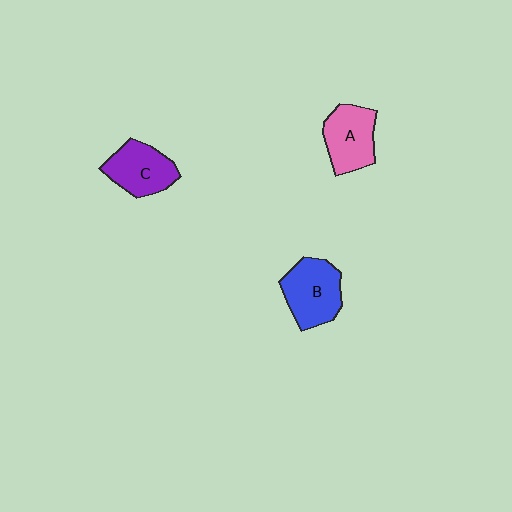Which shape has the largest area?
Shape B (blue).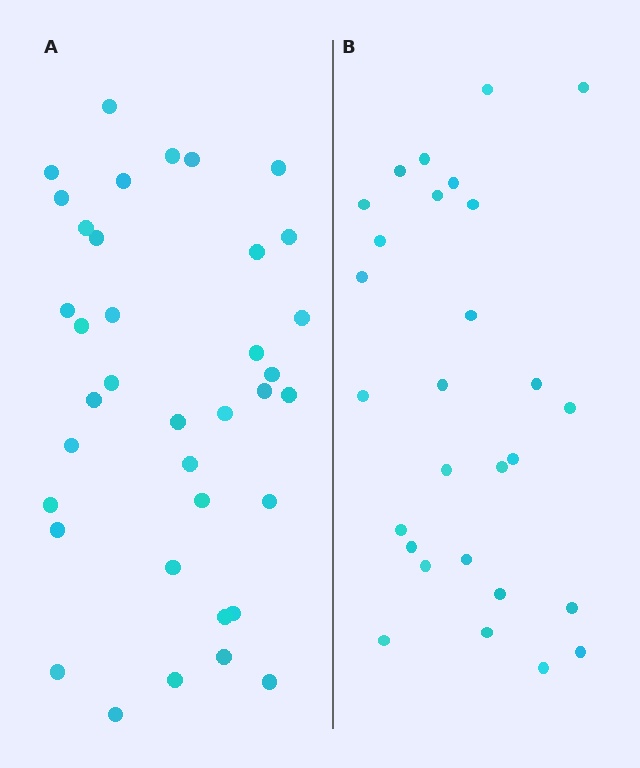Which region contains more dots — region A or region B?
Region A (the left region) has more dots.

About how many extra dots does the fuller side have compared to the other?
Region A has roughly 8 or so more dots than region B.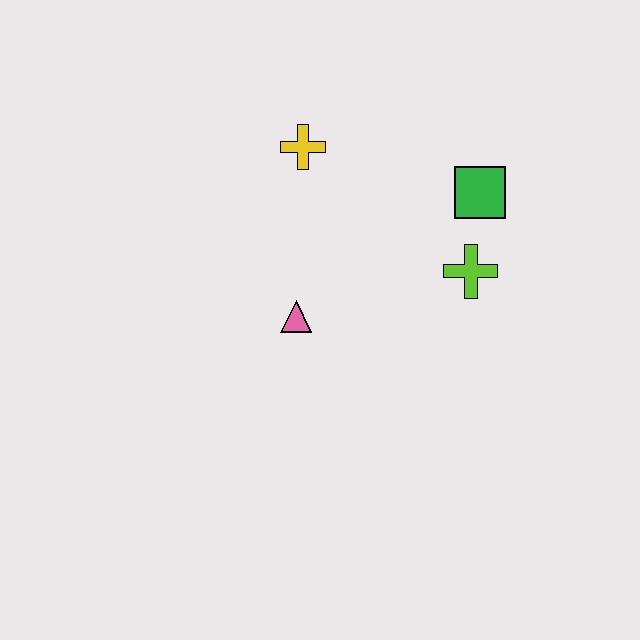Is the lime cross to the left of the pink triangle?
No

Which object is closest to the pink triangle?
The yellow cross is closest to the pink triangle.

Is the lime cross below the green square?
Yes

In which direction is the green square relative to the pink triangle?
The green square is to the right of the pink triangle.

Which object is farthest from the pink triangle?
The green square is farthest from the pink triangle.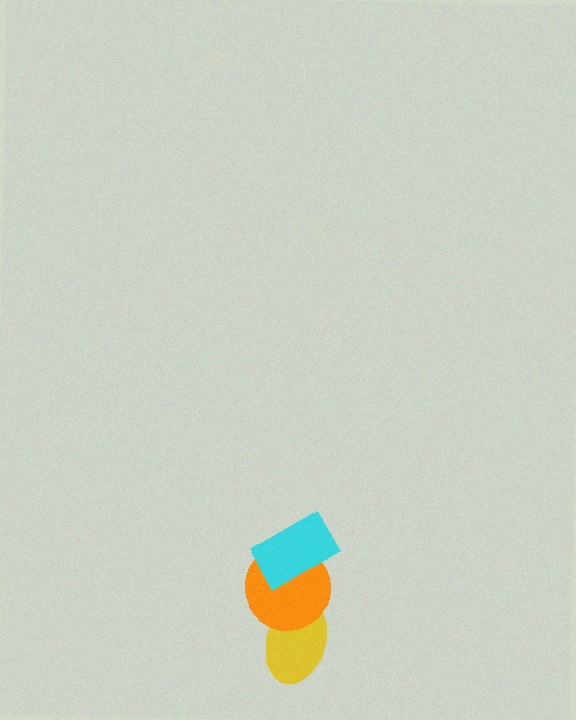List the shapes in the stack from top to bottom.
From top to bottom: the cyan rectangle, the orange circle, the yellow ellipse.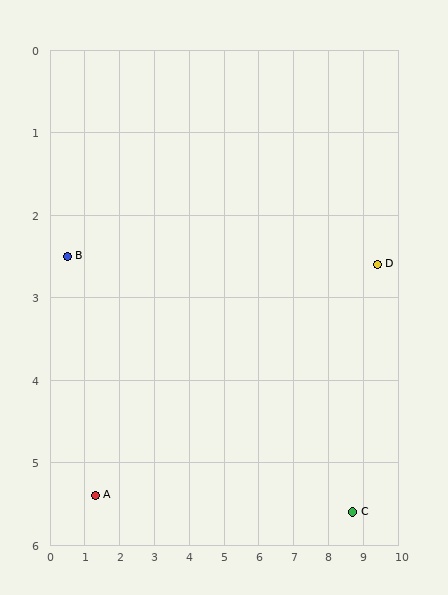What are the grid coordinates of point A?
Point A is at approximately (1.3, 5.4).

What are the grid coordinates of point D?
Point D is at approximately (9.4, 2.6).